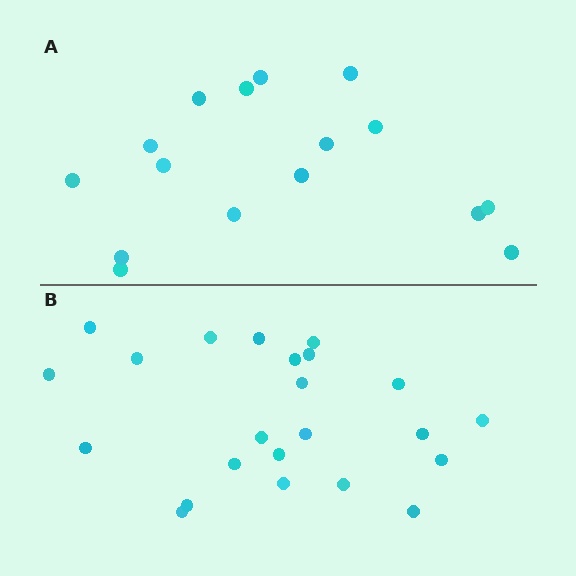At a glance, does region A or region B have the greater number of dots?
Region B (the bottom region) has more dots.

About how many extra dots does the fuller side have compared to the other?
Region B has roughly 8 or so more dots than region A.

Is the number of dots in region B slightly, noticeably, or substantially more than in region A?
Region B has noticeably more, but not dramatically so. The ratio is roughly 1.4 to 1.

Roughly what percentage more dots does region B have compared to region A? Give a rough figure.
About 45% more.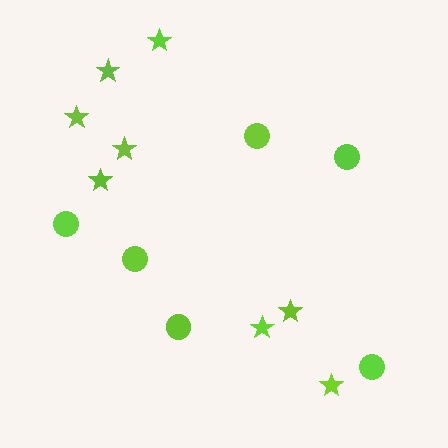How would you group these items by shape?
There are 2 groups: one group of circles (6) and one group of stars (8).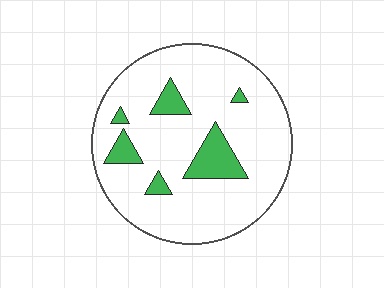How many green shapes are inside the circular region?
6.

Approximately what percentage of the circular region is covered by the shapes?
Approximately 15%.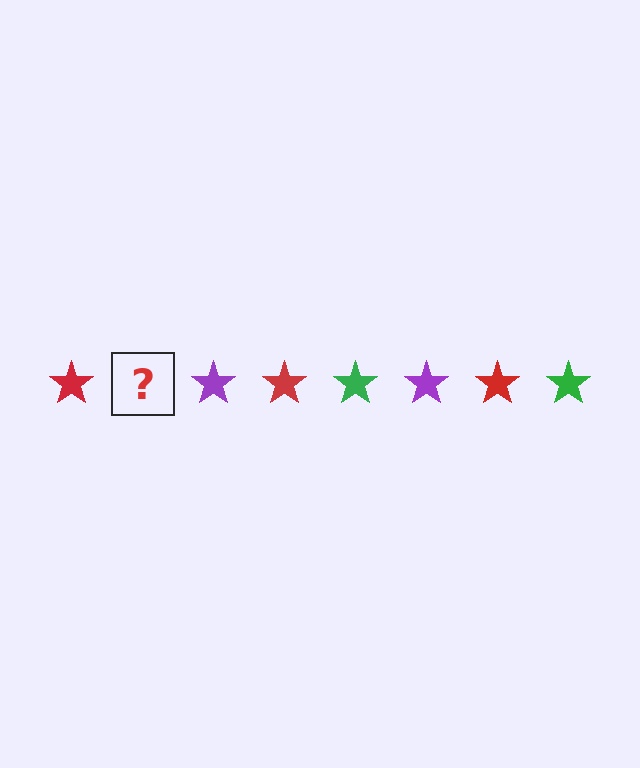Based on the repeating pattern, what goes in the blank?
The blank should be a green star.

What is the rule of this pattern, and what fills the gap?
The rule is that the pattern cycles through red, green, purple stars. The gap should be filled with a green star.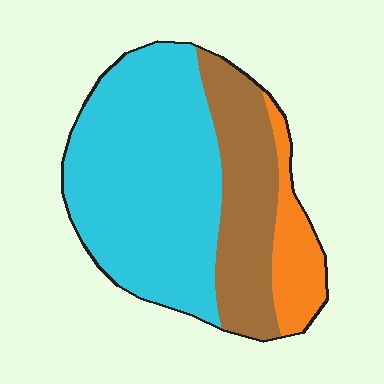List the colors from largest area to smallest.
From largest to smallest: cyan, brown, orange.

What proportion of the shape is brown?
Brown covers around 30% of the shape.